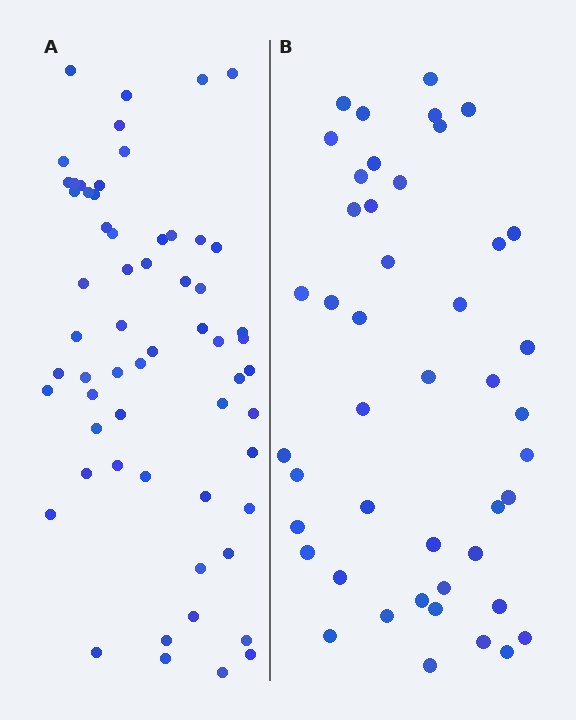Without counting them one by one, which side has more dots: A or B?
Region A (the left region) has more dots.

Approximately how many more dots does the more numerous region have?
Region A has approximately 15 more dots than region B.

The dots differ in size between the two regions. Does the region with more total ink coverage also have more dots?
No. Region B has more total ink coverage because its dots are larger, but region A actually contains more individual dots. Total area can be misleading — the number of items is what matters here.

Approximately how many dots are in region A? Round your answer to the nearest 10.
About 60 dots.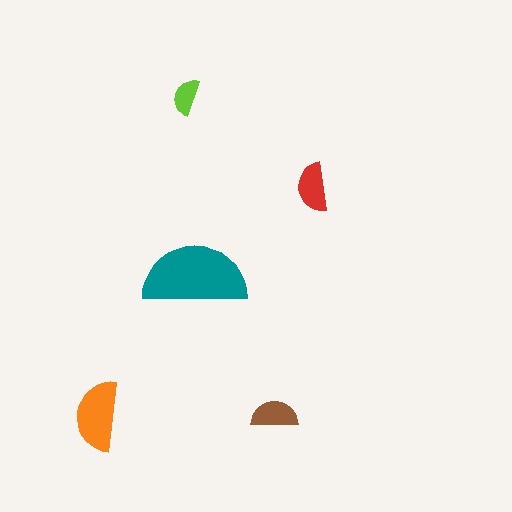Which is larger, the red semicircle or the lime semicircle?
The red one.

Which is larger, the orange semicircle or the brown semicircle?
The orange one.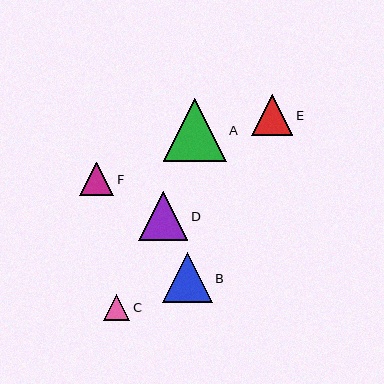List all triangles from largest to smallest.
From largest to smallest: A, B, D, E, F, C.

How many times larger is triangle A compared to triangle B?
Triangle A is approximately 1.2 times the size of triangle B.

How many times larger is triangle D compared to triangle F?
Triangle D is approximately 1.5 times the size of triangle F.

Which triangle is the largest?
Triangle A is the largest with a size of approximately 62 pixels.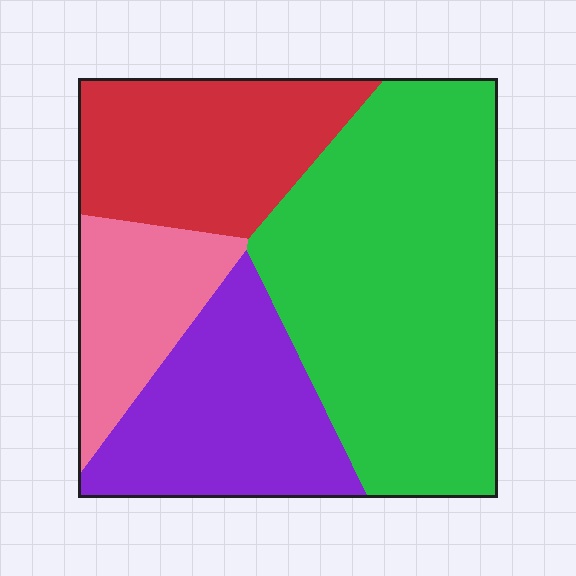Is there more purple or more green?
Green.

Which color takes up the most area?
Green, at roughly 45%.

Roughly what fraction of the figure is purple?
Purple covers about 20% of the figure.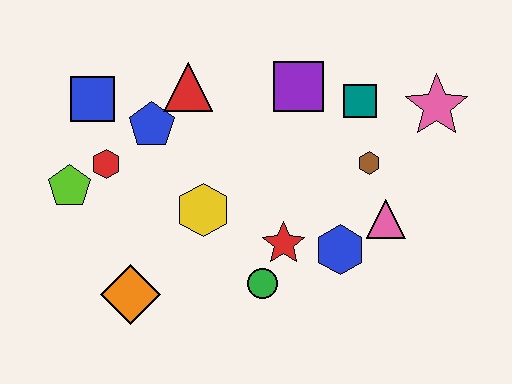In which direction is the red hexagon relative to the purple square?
The red hexagon is to the left of the purple square.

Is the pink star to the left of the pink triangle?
No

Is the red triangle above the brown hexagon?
Yes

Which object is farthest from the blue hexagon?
The blue square is farthest from the blue hexagon.